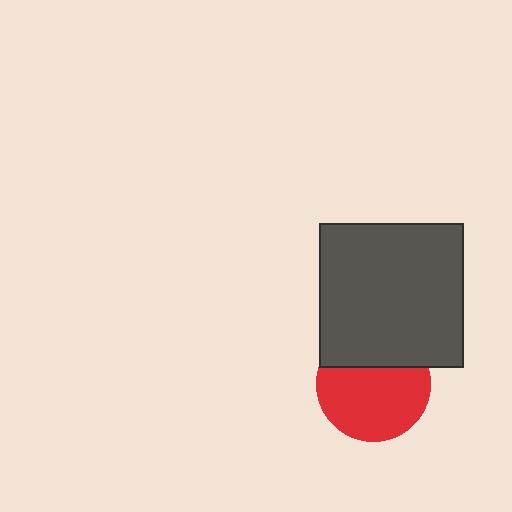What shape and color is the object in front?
The object in front is a dark gray square.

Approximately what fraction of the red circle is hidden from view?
Roughly 32% of the red circle is hidden behind the dark gray square.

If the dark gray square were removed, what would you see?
You would see the complete red circle.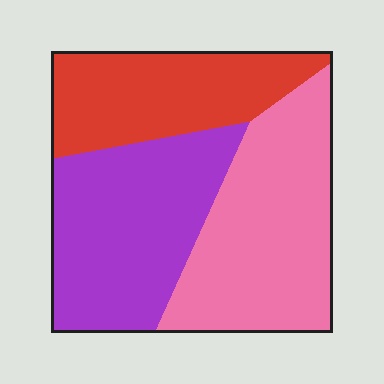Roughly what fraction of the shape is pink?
Pink takes up about three eighths (3/8) of the shape.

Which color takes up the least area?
Red, at roughly 25%.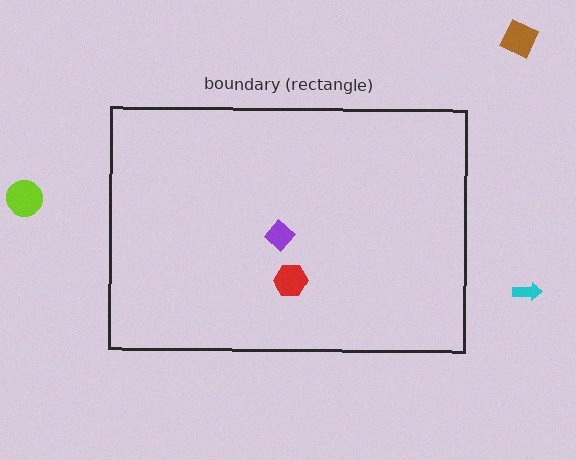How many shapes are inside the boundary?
2 inside, 3 outside.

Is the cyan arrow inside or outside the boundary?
Outside.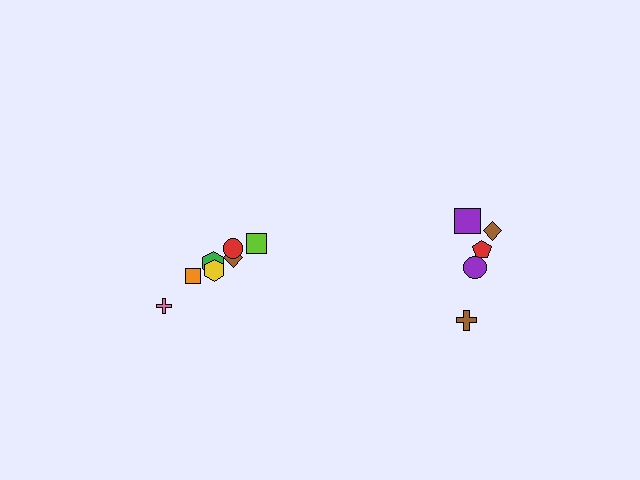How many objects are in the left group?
There are 7 objects.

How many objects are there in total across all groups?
There are 12 objects.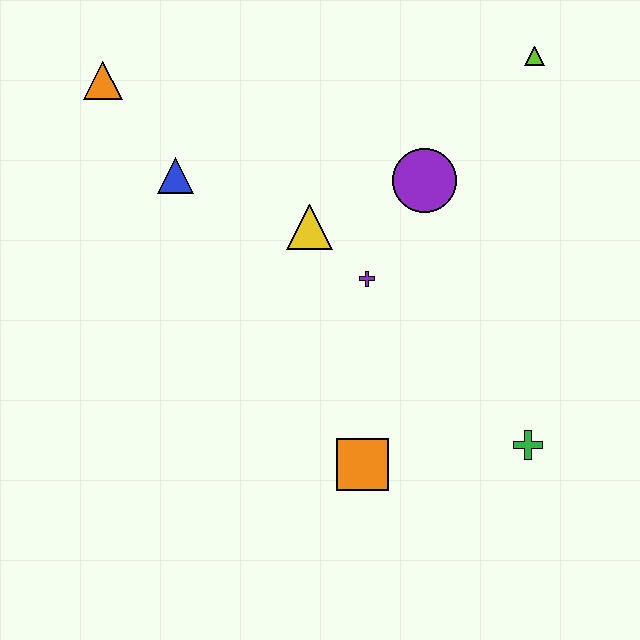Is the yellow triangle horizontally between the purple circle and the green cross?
No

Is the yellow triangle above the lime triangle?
No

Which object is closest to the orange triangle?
The blue triangle is closest to the orange triangle.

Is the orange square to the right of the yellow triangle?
Yes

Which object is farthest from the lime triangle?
The orange square is farthest from the lime triangle.